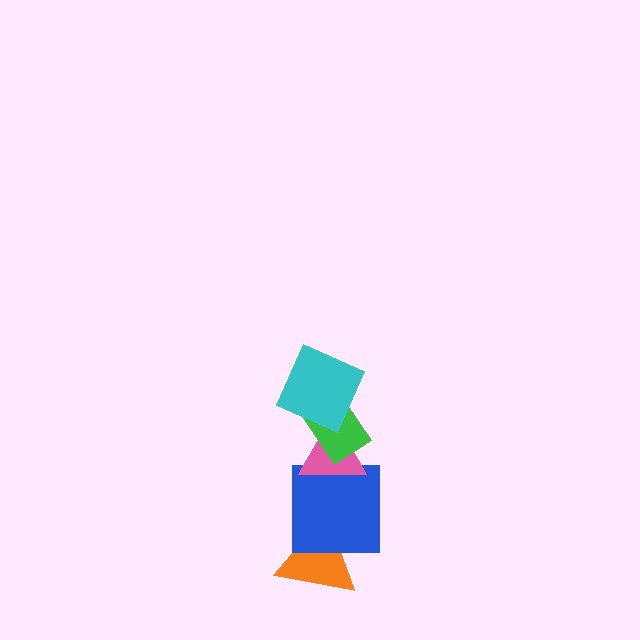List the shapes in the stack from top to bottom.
From top to bottom: the cyan square, the green rectangle, the pink triangle, the blue square, the orange triangle.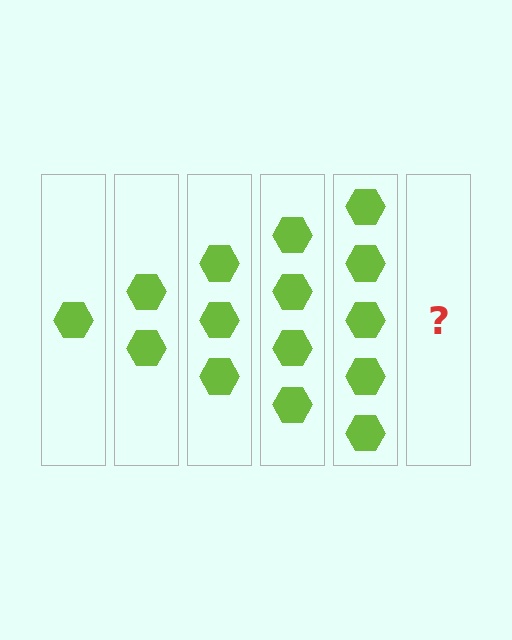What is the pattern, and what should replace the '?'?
The pattern is that each step adds one more hexagon. The '?' should be 6 hexagons.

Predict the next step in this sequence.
The next step is 6 hexagons.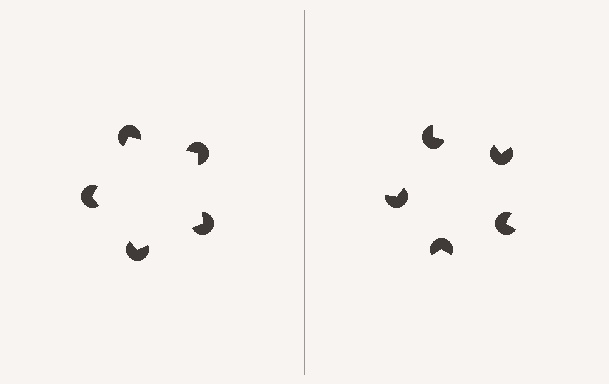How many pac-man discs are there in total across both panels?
10 — 5 on each side.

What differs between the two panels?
The pac-man discs are positioned identically on both sides; only the wedge orientations differ. On the left they align to a pentagon; on the right they are misaligned.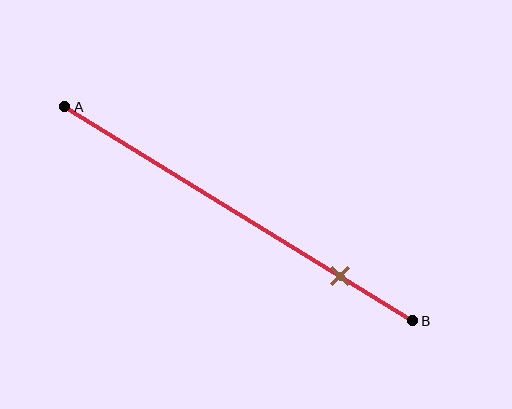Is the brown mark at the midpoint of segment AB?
No, the mark is at about 80% from A, not at the 50% midpoint.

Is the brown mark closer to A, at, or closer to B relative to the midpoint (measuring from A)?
The brown mark is closer to point B than the midpoint of segment AB.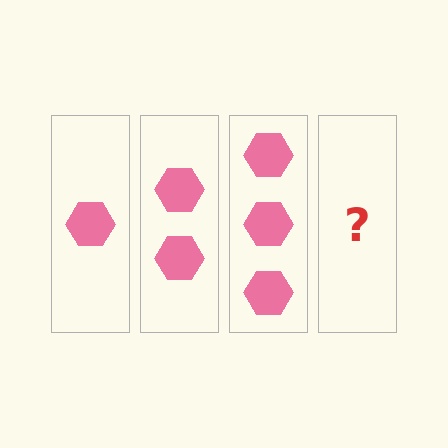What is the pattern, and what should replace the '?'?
The pattern is that each step adds one more hexagon. The '?' should be 4 hexagons.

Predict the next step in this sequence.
The next step is 4 hexagons.